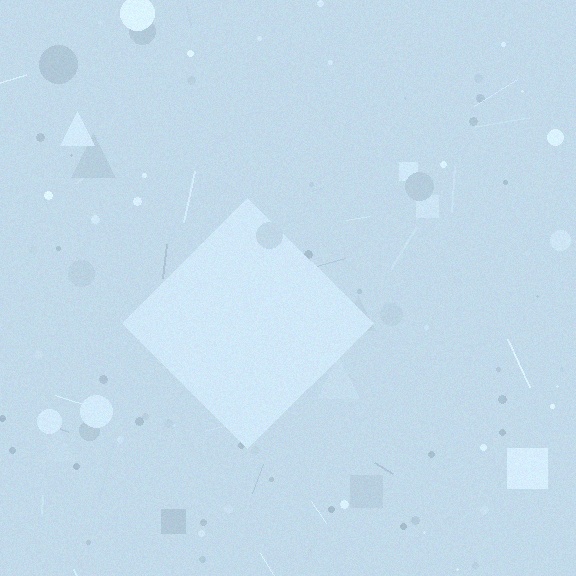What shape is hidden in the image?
A diamond is hidden in the image.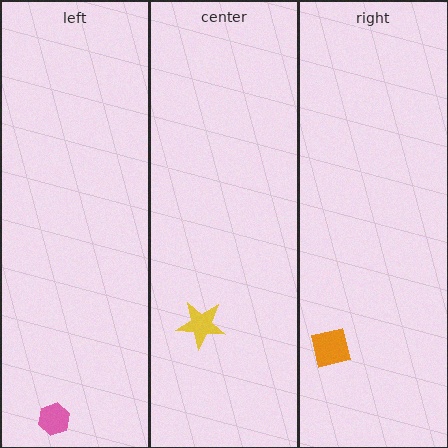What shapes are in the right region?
The orange square.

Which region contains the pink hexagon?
The left region.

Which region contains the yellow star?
The center region.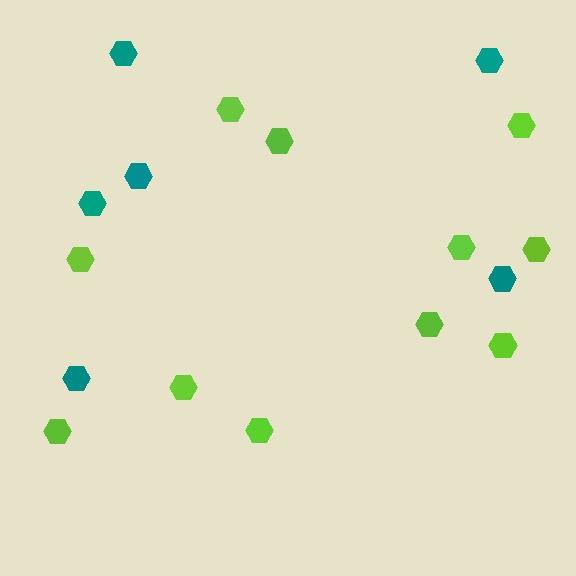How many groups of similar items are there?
There are 2 groups: one group of teal hexagons (6) and one group of lime hexagons (11).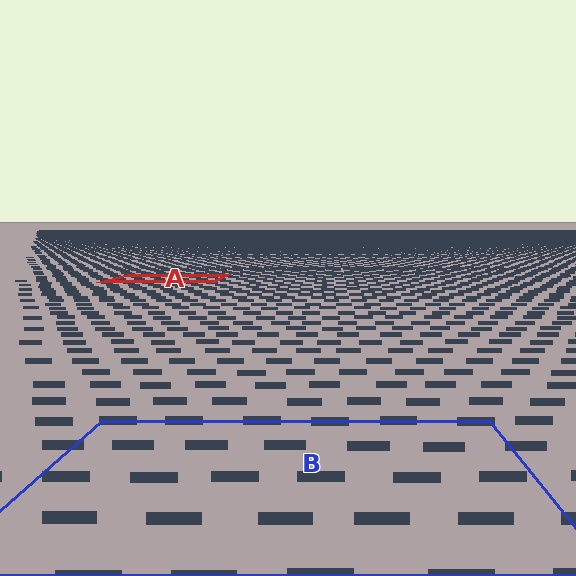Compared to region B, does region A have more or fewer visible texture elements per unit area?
Region A has more texture elements per unit area — they are packed more densely because it is farther away.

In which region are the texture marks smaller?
The texture marks are smaller in region A, because it is farther away.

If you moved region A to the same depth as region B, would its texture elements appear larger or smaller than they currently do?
They would appear larger. At a closer depth, the same texture elements are projected at a bigger on-screen size.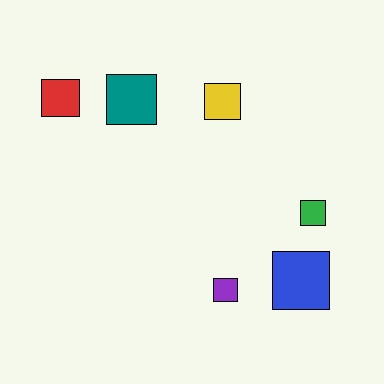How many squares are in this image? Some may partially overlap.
There are 6 squares.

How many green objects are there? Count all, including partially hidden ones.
There is 1 green object.